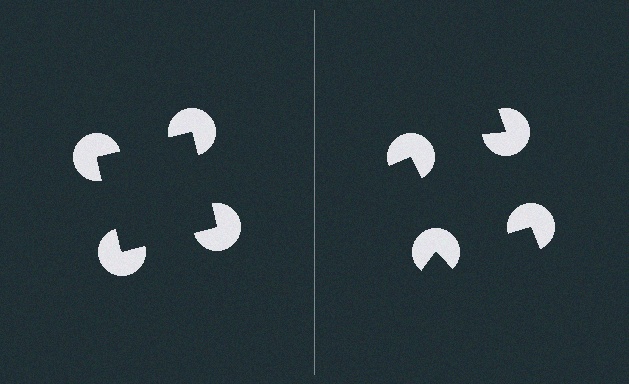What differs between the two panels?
The pac-man discs are positioned identically on both sides; only the wedge orientations differ. On the left they align to a square; on the right they are misaligned.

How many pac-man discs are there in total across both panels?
8 — 4 on each side.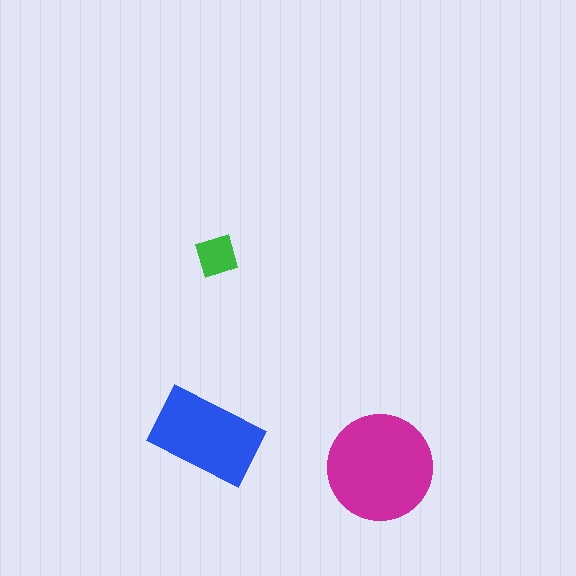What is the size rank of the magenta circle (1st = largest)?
1st.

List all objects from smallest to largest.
The green diamond, the blue rectangle, the magenta circle.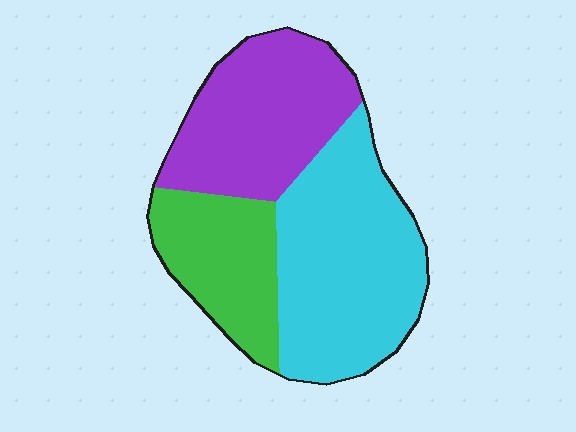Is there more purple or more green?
Purple.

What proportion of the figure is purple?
Purple covers roughly 35% of the figure.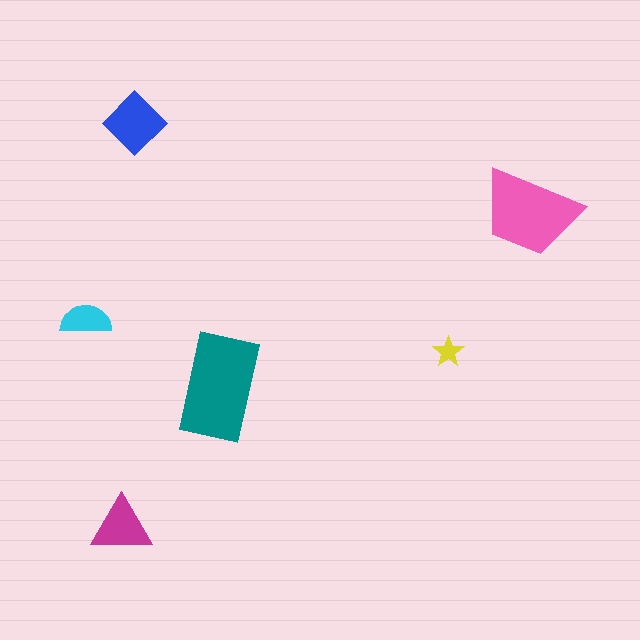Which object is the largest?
The teal rectangle.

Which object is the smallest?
The yellow star.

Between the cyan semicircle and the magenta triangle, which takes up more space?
The magenta triangle.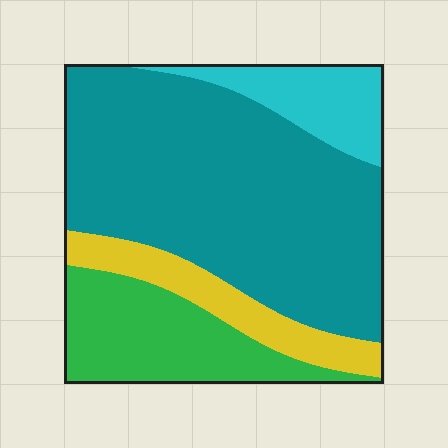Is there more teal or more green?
Teal.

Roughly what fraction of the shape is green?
Green covers around 20% of the shape.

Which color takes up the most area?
Teal, at roughly 60%.